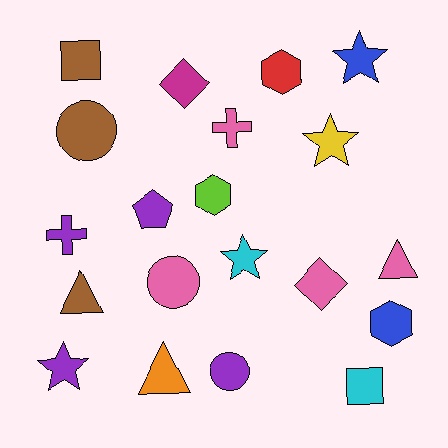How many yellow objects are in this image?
There is 1 yellow object.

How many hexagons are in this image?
There are 3 hexagons.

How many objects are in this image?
There are 20 objects.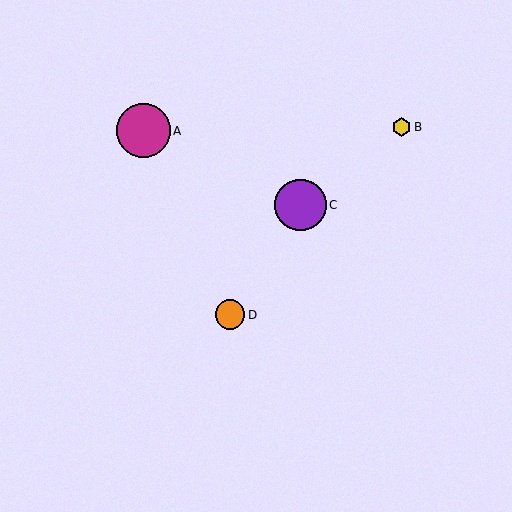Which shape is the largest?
The magenta circle (labeled A) is the largest.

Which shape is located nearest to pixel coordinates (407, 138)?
The yellow hexagon (labeled B) at (402, 127) is nearest to that location.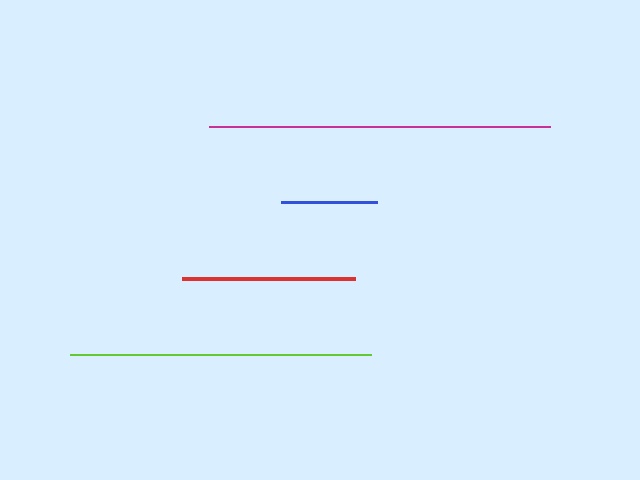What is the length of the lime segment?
The lime segment is approximately 301 pixels long.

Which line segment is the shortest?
The blue line is the shortest at approximately 97 pixels.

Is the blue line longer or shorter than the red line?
The red line is longer than the blue line.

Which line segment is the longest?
The magenta line is the longest at approximately 341 pixels.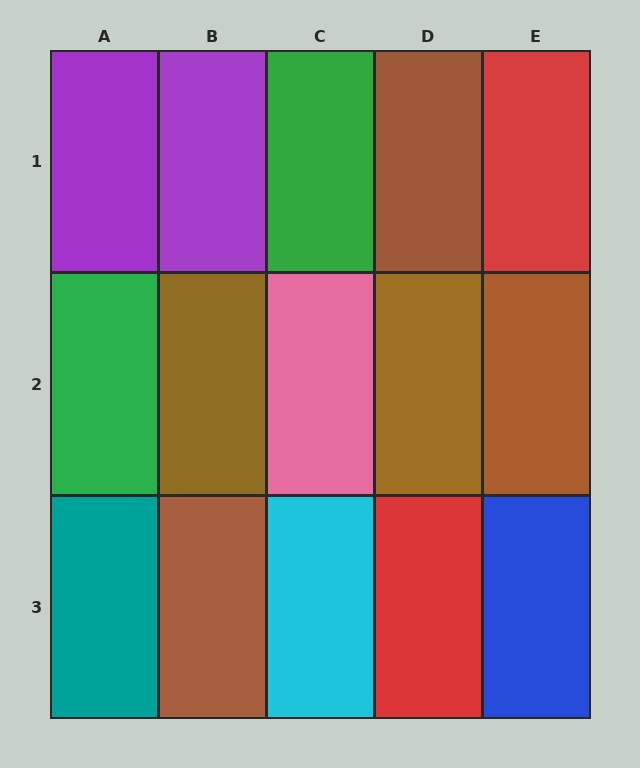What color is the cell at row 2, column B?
Brown.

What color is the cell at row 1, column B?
Purple.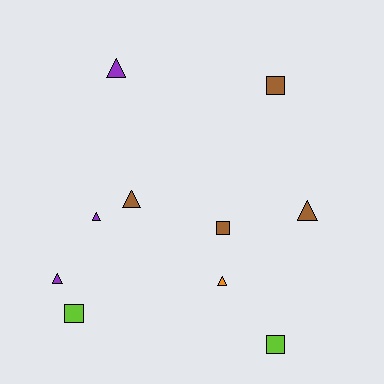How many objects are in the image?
There are 10 objects.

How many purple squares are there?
There are no purple squares.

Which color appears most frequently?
Brown, with 4 objects.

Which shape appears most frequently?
Triangle, with 6 objects.